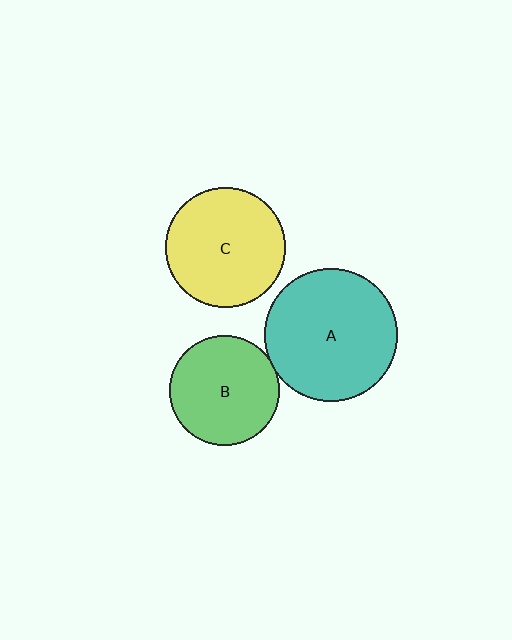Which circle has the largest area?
Circle A (teal).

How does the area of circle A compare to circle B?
Approximately 1.5 times.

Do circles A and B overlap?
Yes.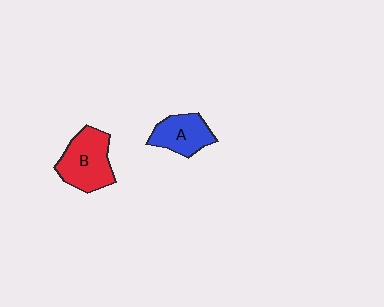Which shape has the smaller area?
Shape A (blue).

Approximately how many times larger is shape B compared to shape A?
Approximately 1.4 times.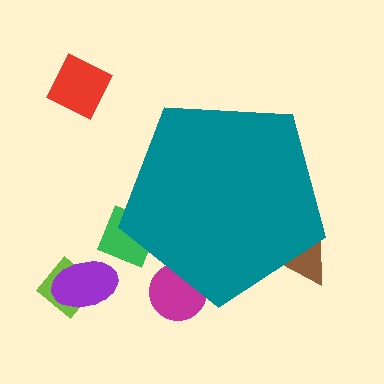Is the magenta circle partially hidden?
Yes, the magenta circle is partially hidden behind the teal pentagon.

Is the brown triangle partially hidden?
Yes, the brown triangle is partially hidden behind the teal pentagon.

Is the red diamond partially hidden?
No, the red diamond is fully visible.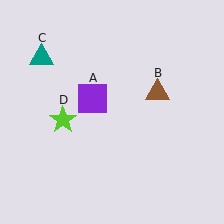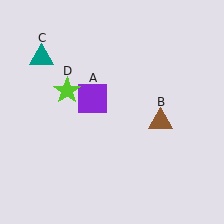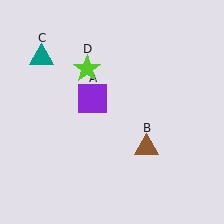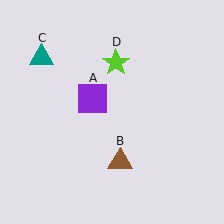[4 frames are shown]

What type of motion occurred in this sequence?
The brown triangle (object B), lime star (object D) rotated clockwise around the center of the scene.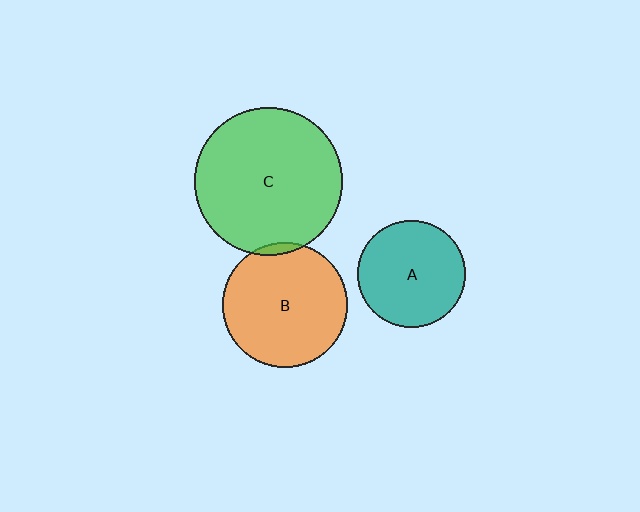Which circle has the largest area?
Circle C (green).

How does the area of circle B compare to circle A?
Approximately 1.4 times.